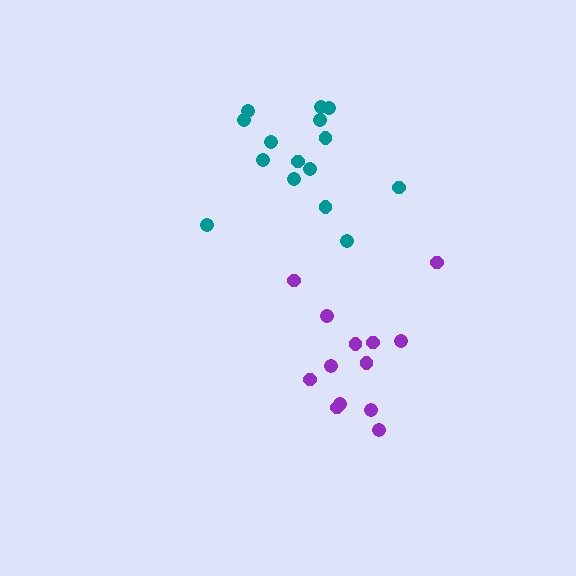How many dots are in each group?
Group 1: 13 dots, Group 2: 15 dots (28 total).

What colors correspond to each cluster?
The clusters are colored: purple, teal.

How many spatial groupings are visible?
There are 2 spatial groupings.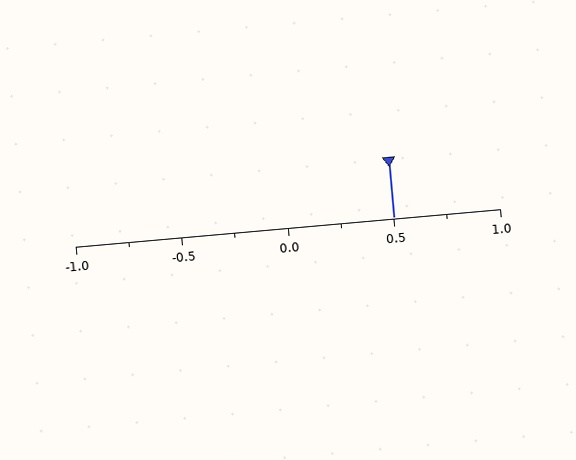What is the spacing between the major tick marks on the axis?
The major ticks are spaced 0.5 apart.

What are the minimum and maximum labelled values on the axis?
The axis runs from -1.0 to 1.0.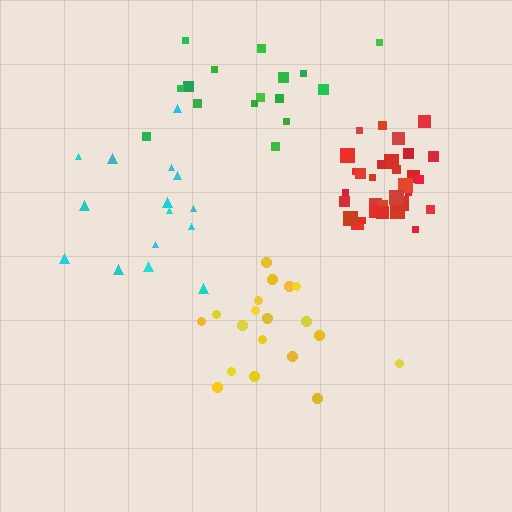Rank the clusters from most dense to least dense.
red, yellow, green, cyan.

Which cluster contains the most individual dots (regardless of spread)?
Red (32).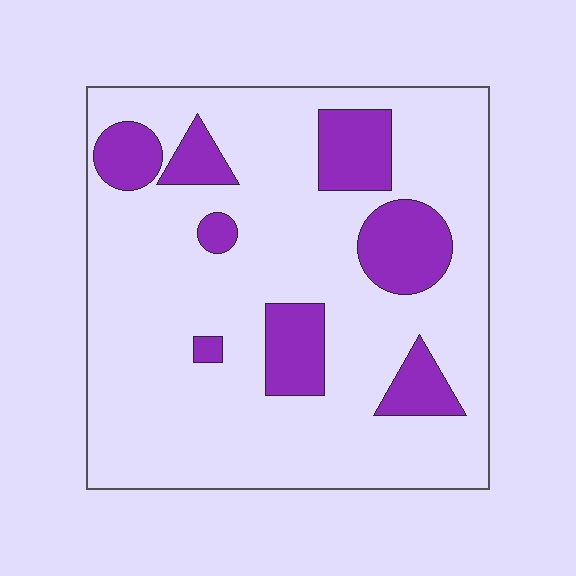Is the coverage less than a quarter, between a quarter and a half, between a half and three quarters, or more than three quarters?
Less than a quarter.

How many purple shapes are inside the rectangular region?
8.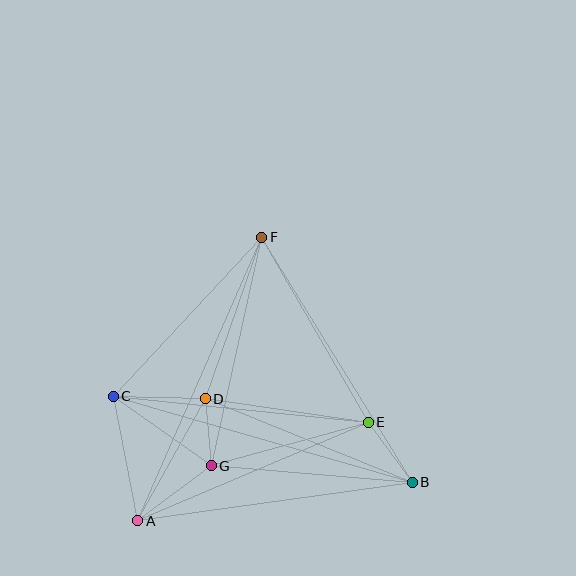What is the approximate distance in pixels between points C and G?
The distance between C and G is approximately 120 pixels.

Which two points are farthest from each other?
Points B and C are farthest from each other.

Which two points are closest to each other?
Points D and G are closest to each other.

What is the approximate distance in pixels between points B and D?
The distance between B and D is approximately 224 pixels.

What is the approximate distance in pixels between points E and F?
The distance between E and F is approximately 213 pixels.